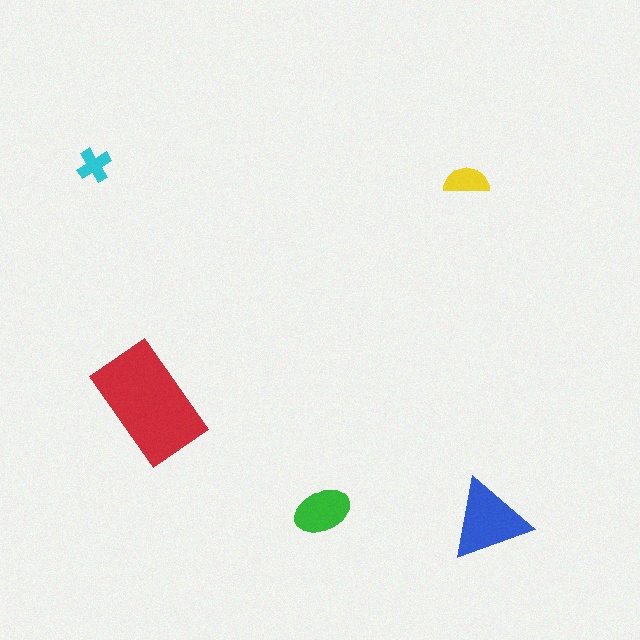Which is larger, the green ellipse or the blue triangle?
The blue triangle.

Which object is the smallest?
The cyan cross.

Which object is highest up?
The cyan cross is topmost.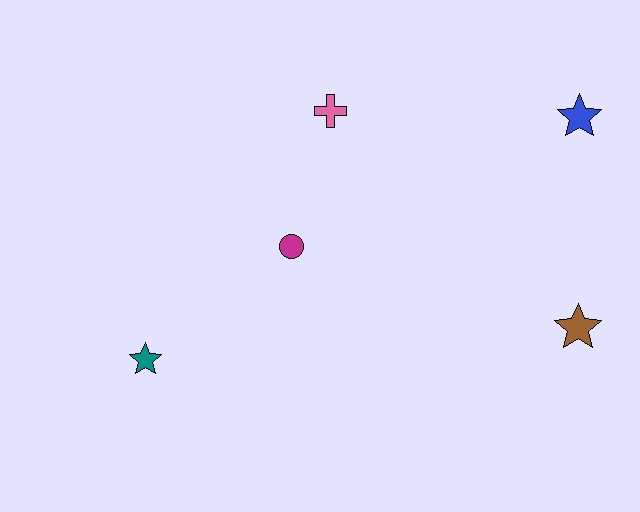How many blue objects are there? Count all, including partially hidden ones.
There is 1 blue object.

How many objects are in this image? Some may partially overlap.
There are 5 objects.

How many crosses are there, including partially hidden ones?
There is 1 cross.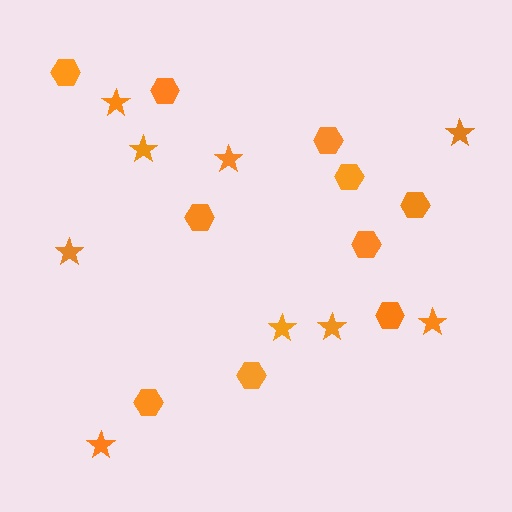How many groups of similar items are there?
There are 2 groups: one group of stars (9) and one group of hexagons (10).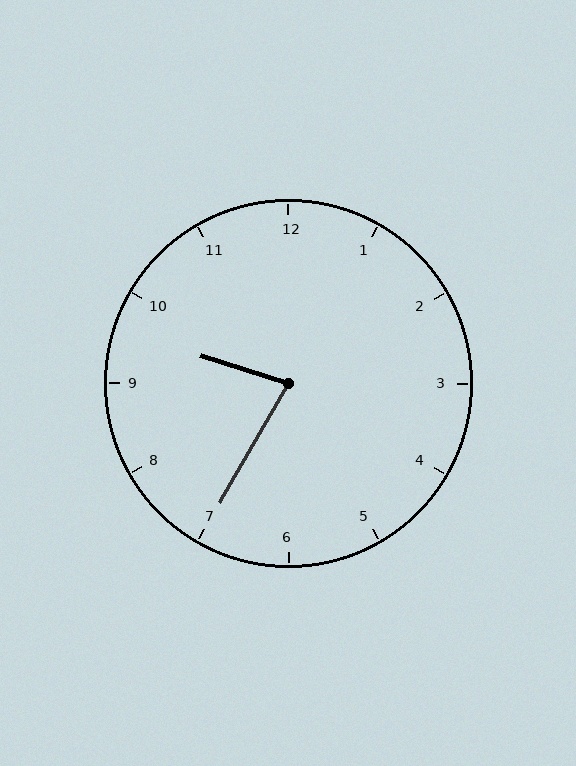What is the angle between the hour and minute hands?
Approximately 78 degrees.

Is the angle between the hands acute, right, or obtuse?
It is acute.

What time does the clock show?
9:35.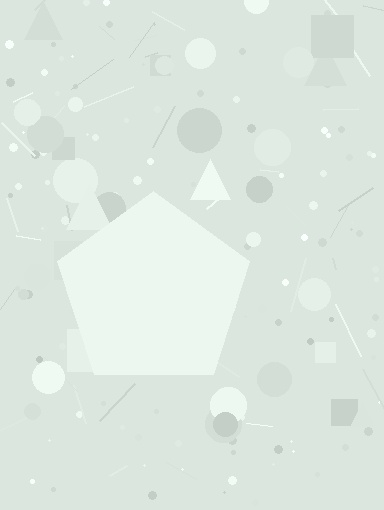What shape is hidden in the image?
A pentagon is hidden in the image.